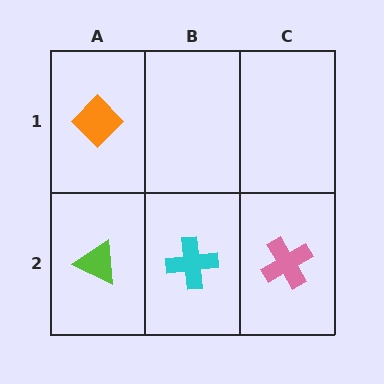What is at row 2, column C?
A pink cross.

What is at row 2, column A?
A lime triangle.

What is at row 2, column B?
A cyan cross.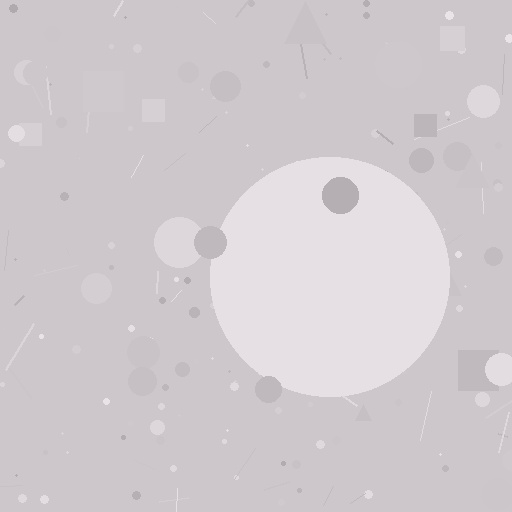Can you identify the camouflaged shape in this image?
The camouflaged shape is a circle.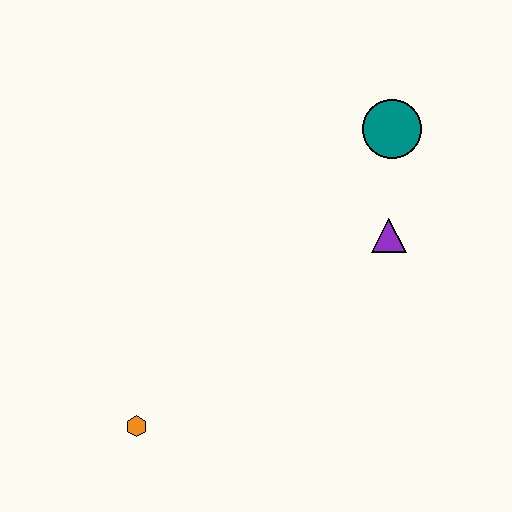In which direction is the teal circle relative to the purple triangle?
The teal circle is above the purple triangle.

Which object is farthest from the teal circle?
The orange hexagon is farthest from the teal circle.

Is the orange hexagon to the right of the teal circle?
No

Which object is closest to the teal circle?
The purple triangle is closest to the teal circle.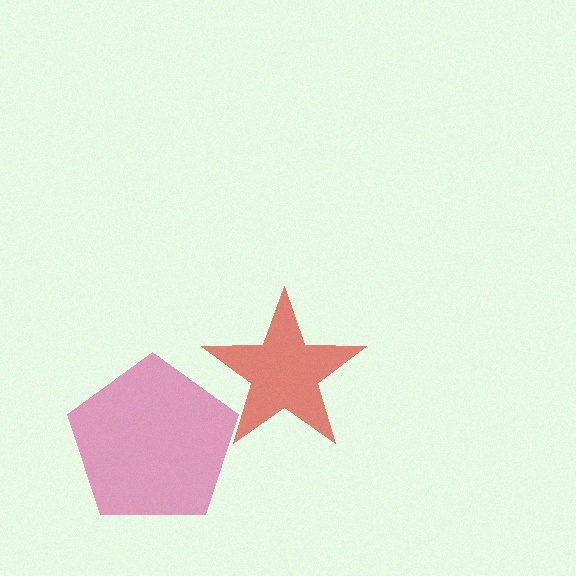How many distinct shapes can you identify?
There are 2 distinct shapes: a red star, a magenta pentagon.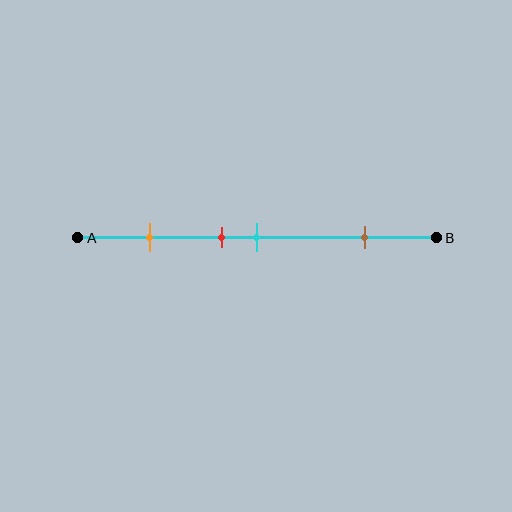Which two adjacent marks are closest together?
The red and cyan marks are the closest adjacent pair.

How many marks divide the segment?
There are 4 marks dividing the segment.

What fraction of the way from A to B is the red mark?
The red mark is approximately 40% (0.4) of the way from A to B.